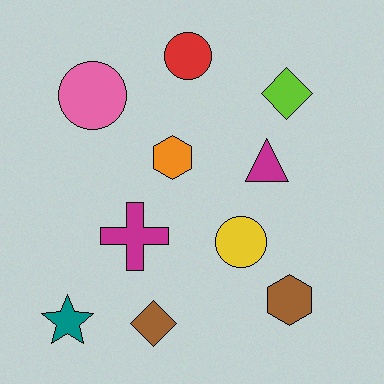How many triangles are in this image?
There is 1 triangle.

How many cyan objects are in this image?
There are no cyan objects.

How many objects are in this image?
There are 10 objects.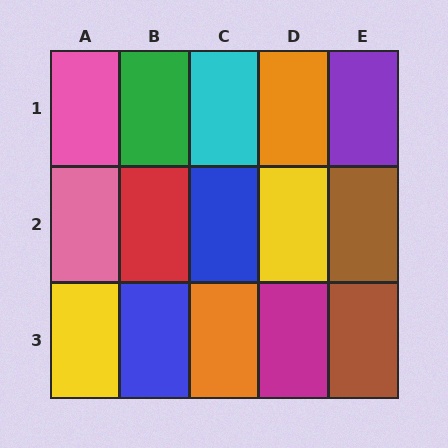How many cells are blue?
2 cells are blue.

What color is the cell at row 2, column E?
Brown.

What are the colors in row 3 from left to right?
Yellow, blue, orange, magenta, brown.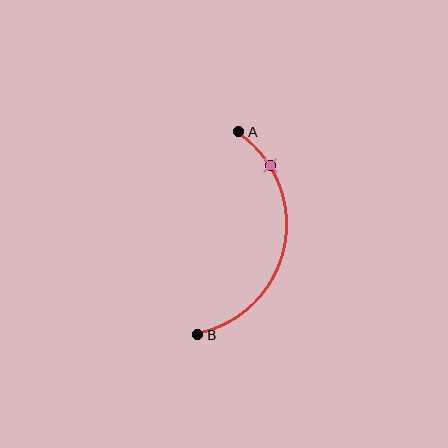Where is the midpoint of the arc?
The arc midpoint is the point on the curve farthest from the straight line joining A and B. It sits to the right of that line.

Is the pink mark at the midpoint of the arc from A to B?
No. The pink mark lies on the arc but is closer to endpoint A. The arc midpoint would be at the point on the curve equidistant along the arc from both A and B.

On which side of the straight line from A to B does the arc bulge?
The arc bulges to the right of the straight line connecting A and B.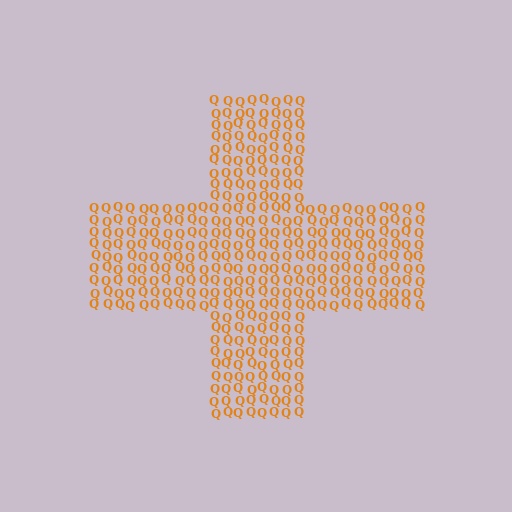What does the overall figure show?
The overall figure shows a cross.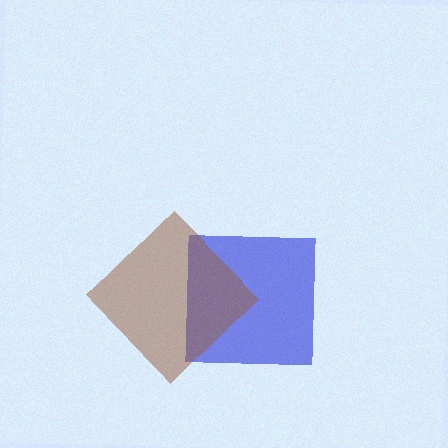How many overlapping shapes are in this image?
There are 2 overlapping shapes in the image.